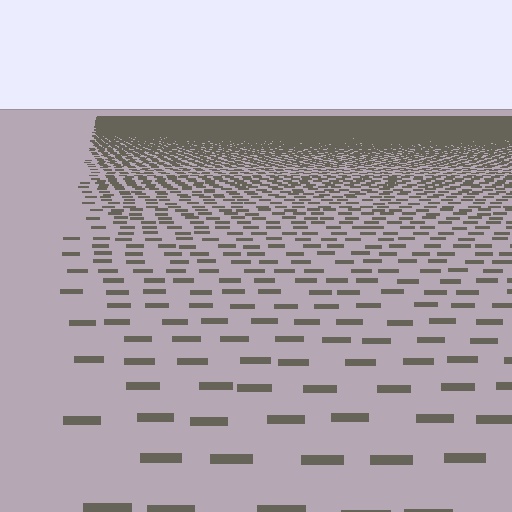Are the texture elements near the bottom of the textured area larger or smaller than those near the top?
Larger. Near the bottom, elements are closer to the viewer and appear at a bigger on-screen size.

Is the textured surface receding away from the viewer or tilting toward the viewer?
The surface is receding away from the viewer. Texture elements get smaller and denser toward the top.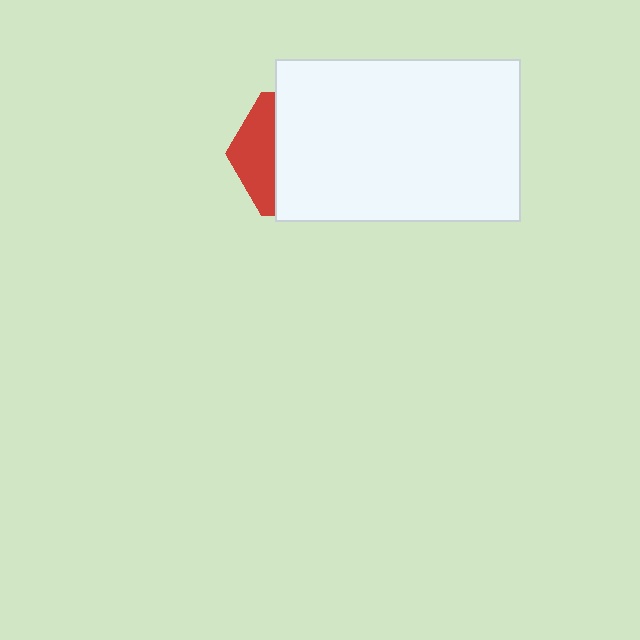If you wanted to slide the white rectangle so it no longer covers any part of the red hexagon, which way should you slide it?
Slide it right — that is the most direct way to separate the two shapes.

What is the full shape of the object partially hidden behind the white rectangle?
The partially hidden object is a red hexagon.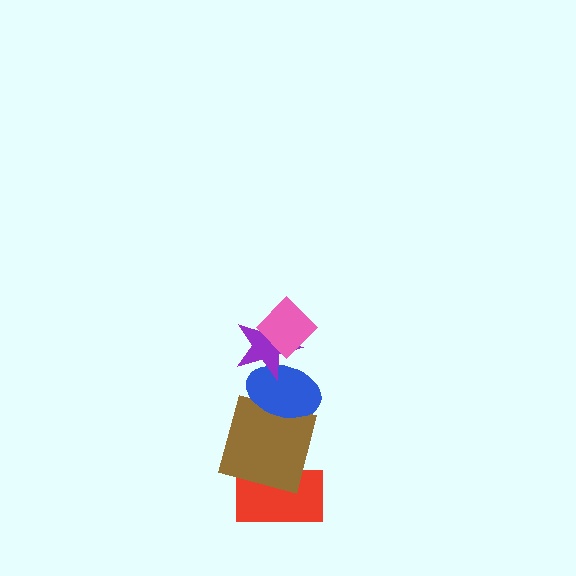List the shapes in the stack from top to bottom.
From top to bottom: the pink diamond, the purple star, the blue ellipse, the brown square, the red rectangle.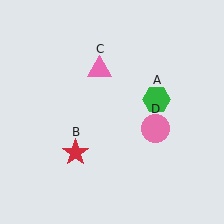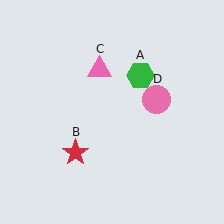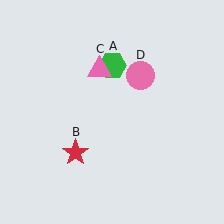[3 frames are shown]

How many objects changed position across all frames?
2 objects changed position: green hexagon (object A), pink circle (object D).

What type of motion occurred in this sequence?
The green hexagon (object A), pink circle (object D) rotated counterclockwise around the center of the scene.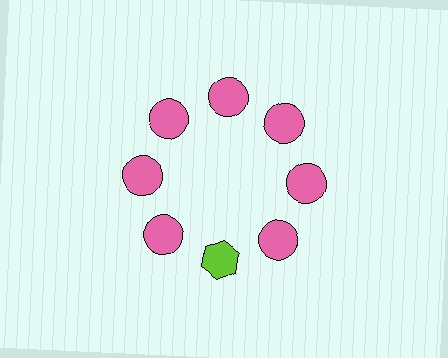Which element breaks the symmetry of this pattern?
The lime hexagon at roughly the 6 o'clock position breaks the symmetry. All other shapes are pink circles.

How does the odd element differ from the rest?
It differs in both color (lime instead of pink) and shape (hexagon instead of circle).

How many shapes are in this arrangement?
There are 8 shapes arranged in a ring pattern.